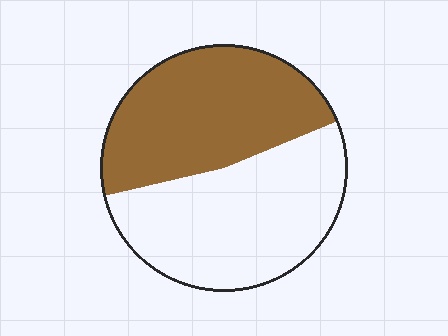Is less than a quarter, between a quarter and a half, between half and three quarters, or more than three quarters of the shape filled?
Between a quarter and a half.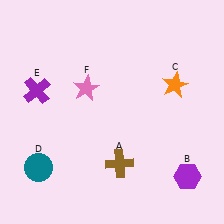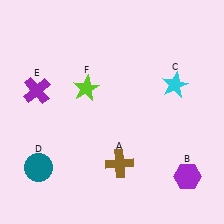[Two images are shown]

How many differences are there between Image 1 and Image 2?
There are 2 differences between the two images.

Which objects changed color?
C changed from orange to cyan. F changed from pink to lime.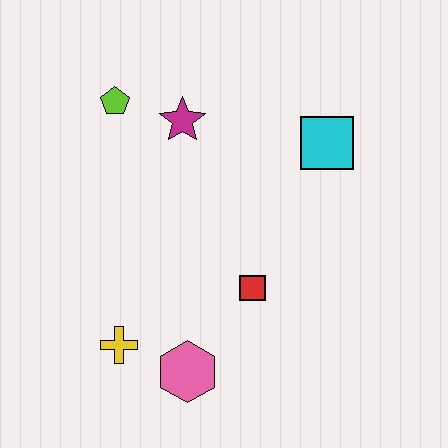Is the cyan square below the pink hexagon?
No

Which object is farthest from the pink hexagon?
The lime pentagon is farthest from the pink hexagon.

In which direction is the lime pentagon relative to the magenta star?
The lime pentagon is to the left of the magenta star.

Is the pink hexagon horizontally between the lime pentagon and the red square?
Yes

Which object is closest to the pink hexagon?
The yellow cross is closest to the pink hexagon.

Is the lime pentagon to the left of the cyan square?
Yes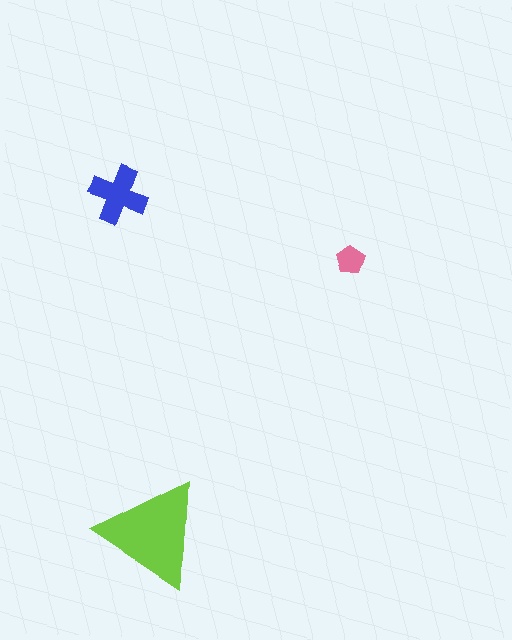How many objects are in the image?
There are 3 objects in the image.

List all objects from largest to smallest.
The lime triangle, the blue cross, the pink pentagon.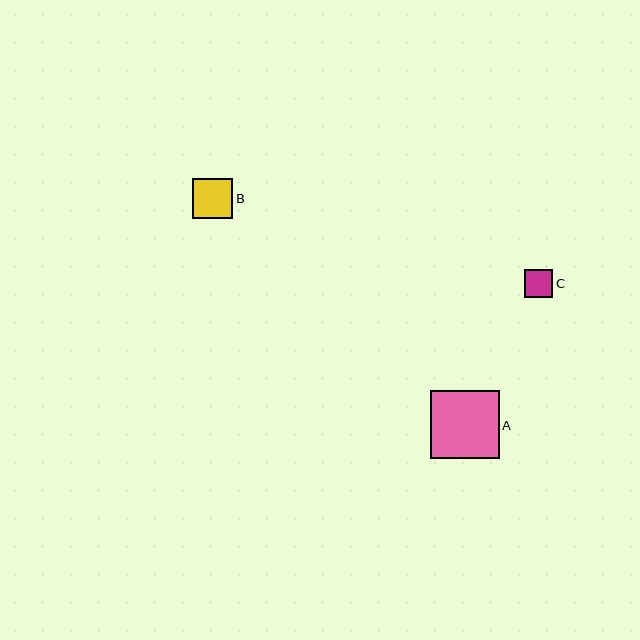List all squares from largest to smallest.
From largest to smallest: A, B, C.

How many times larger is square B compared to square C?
Square B is approximately 1.4 times the size of square C.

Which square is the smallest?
Square C is the smallest with a size of approximately 28 pixels.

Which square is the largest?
Square A is the largest with a size of approximately 69 pixels.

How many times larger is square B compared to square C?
Square B is approximately 1.4 times the size of square C.